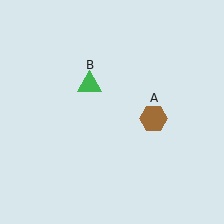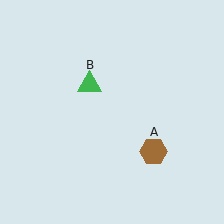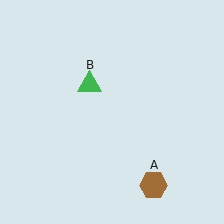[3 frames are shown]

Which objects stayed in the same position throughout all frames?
Green triangle (object B) remained stationary.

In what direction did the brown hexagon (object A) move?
The brown hexagon (object A) moved down.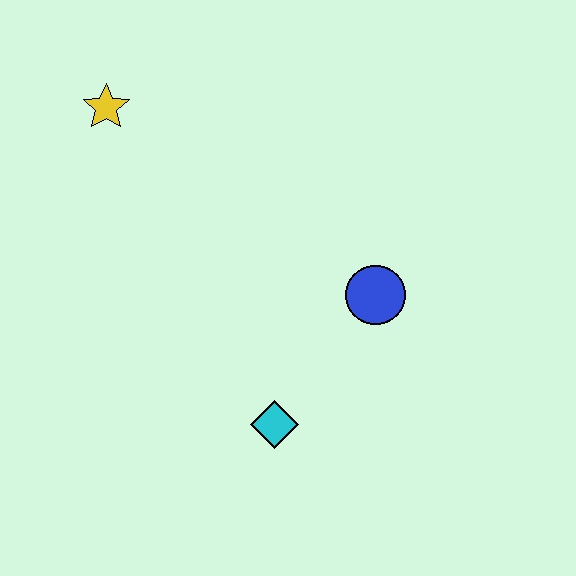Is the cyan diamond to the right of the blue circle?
No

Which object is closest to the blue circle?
The cyan diamond is closest to the blue circle.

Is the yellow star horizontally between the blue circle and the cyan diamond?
No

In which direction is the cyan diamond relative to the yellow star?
The cyan diamond is below the yellow star.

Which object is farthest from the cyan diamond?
The yellow star is farthest from the cyan diamond.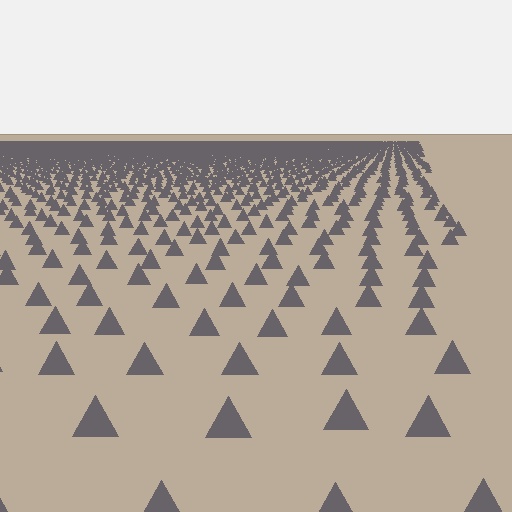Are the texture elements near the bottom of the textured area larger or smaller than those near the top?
Larger. Near the bottom, elements are closer to the viewer and appear at a bigger on-screen size.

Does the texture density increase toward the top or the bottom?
Density increases toward the top.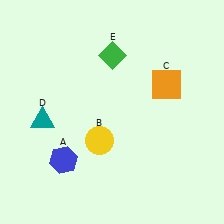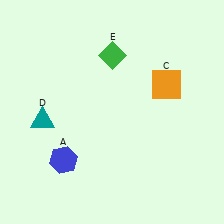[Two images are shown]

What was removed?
The yellow circle (B) was removed in Image 2.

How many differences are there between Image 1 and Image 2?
There is 1 difference between the two images.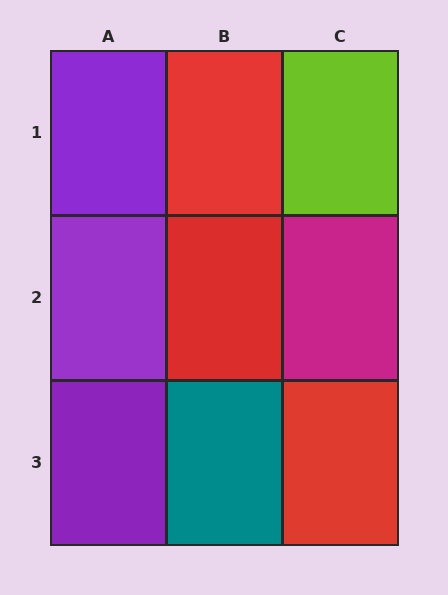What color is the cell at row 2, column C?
Magenta.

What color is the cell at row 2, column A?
Purple.